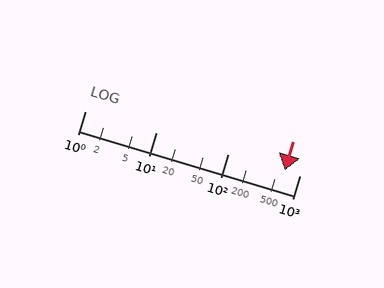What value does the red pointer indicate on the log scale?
The pointer indicates approximately 620.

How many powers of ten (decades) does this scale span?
The scale spans 3 decades, from 1 to 1000.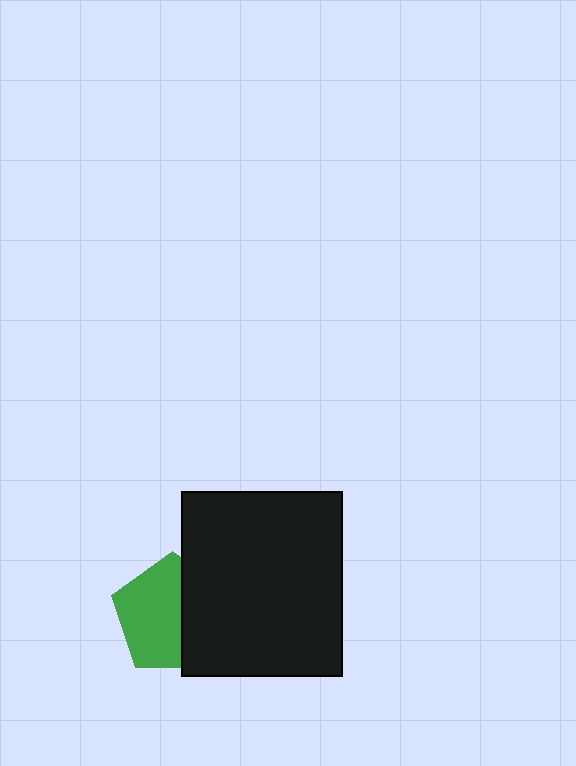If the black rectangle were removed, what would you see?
You would see the complete green pentagon.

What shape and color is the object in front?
The object in front is a black rectangle.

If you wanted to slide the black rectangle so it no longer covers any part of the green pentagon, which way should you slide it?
Slide it right — that is the most direct way to separate the two shapes.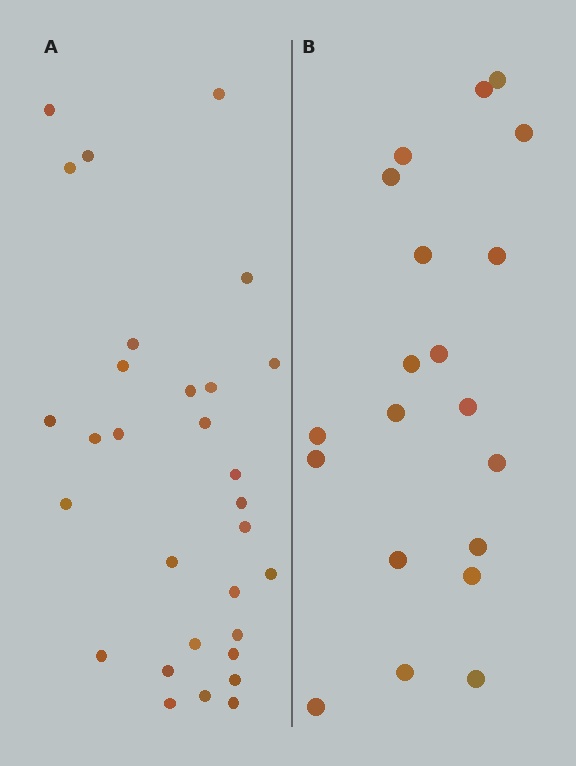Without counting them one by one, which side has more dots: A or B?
Region A (the left region) has more dots.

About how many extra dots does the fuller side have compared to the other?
Region A has roughly 10 or so more dots than region B.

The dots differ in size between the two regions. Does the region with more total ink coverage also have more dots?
No. Region B has more total ink coverage because its dots are larger, but region A actually contains more individual dots. Total area can be misleading — the number of items is what matters here.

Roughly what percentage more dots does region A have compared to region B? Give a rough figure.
About 50% more.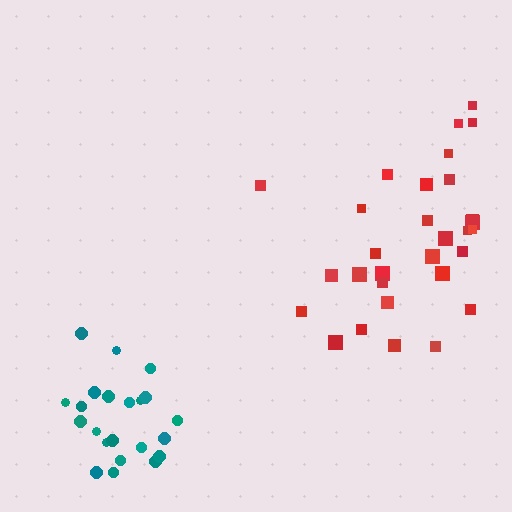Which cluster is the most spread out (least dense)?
Red.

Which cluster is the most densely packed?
Teal.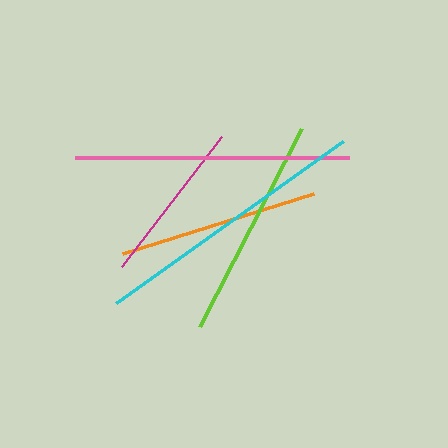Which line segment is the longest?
The cyan line is the longest at approximately 279 pixels.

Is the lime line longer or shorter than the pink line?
The pink line is longer than the lime line.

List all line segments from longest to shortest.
From longest to shortest: cyan, pink, lime, orange, magenta.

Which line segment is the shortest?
The magenta line is the shortest at approximately 164 pixels.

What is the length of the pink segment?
The pink segment is approximately 274 pixels long.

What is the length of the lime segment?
The lime segment is approximately 223 pixels long.